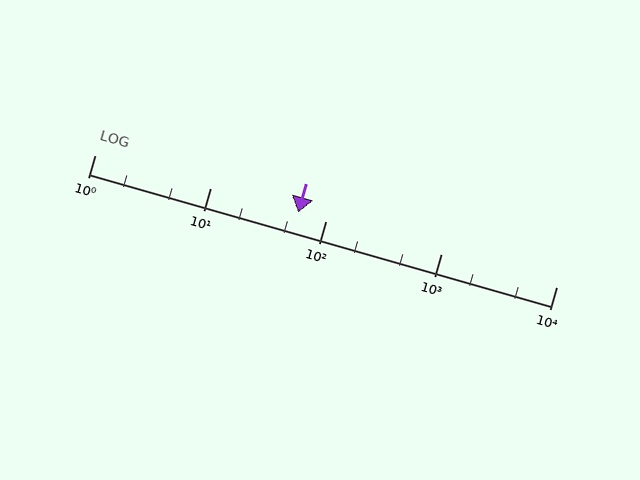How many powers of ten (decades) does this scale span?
The scale spans 4 decades, from 1 to 10000.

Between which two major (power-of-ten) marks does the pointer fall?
The pointer is between 10 and 100.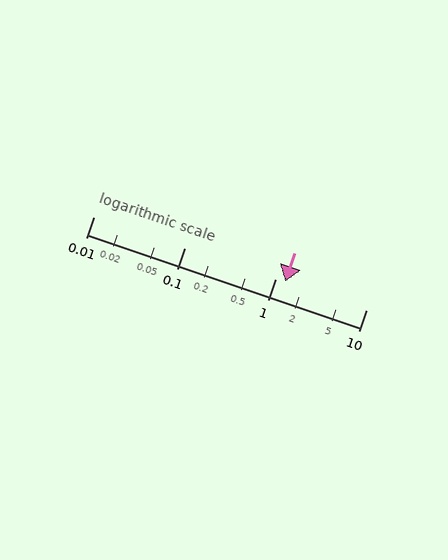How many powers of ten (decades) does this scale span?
The scale spans 3 decades, from 0.01 to 10.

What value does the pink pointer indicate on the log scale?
The pointer indicates approximately 1.3.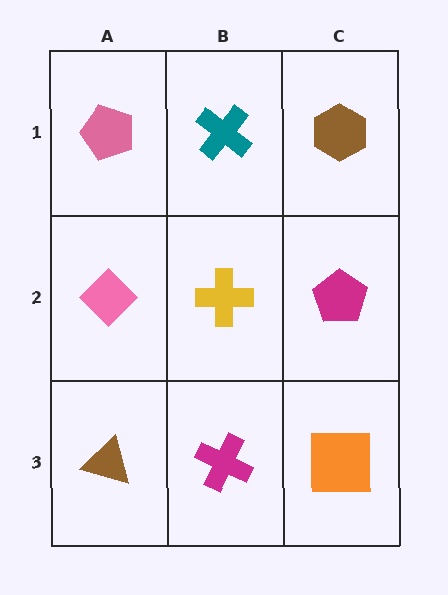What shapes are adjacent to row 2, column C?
A brown hexagon (row 1, column C), an orange square (row 3, column C), a yellow cross (row 2, column B).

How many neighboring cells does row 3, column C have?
2.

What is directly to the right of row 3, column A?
A magenta cross.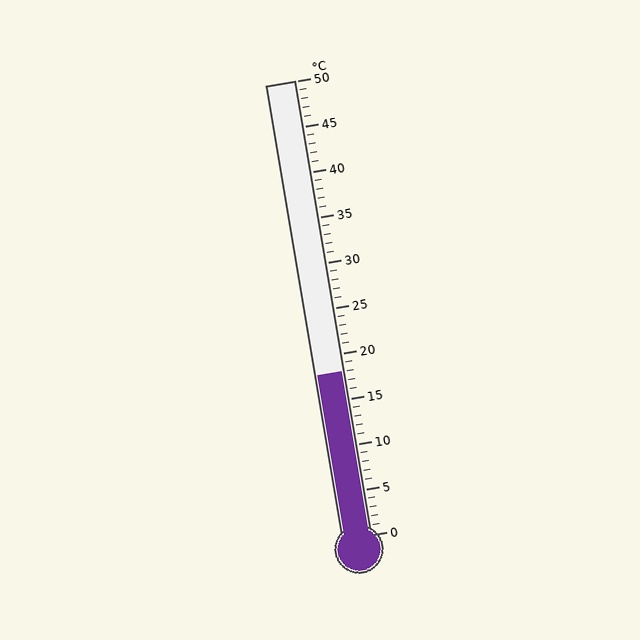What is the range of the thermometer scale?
The thermometer scale ranges from 0°C to 50°C.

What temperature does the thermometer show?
The thermometer shows approximately 18°C.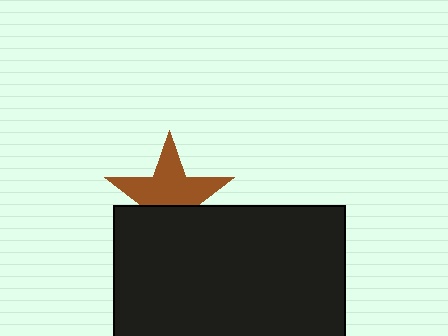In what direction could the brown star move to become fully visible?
The brown star could move up. That would shift it out from behind the black rectangle entirely.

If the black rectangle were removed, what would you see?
You would see the complete brown star.